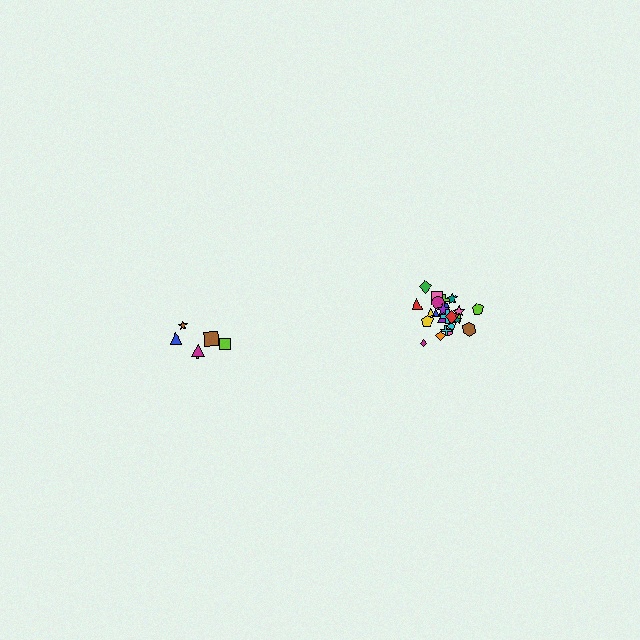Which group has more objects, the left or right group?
The right group.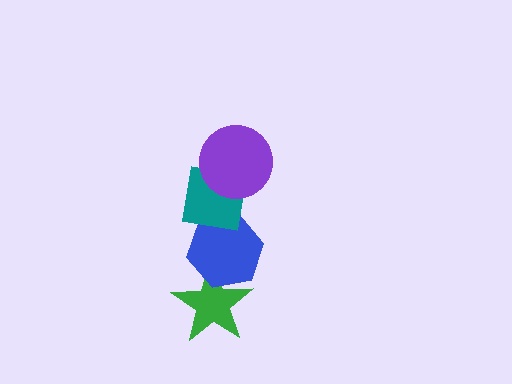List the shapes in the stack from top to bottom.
From top to bottom: the purple circle, the teal square, the blue hexagon, the green star.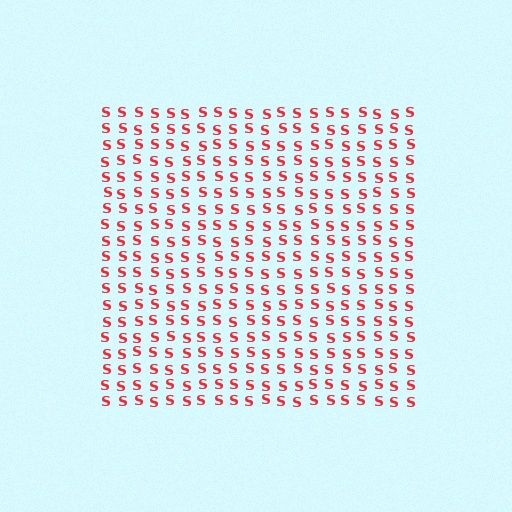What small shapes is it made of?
It is made of small letter S's.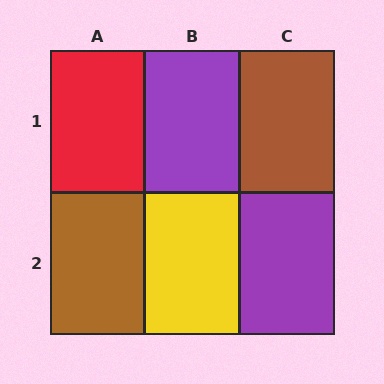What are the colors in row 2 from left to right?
Brown, yellow, purple.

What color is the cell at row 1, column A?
Red.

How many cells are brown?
2 cells are brown.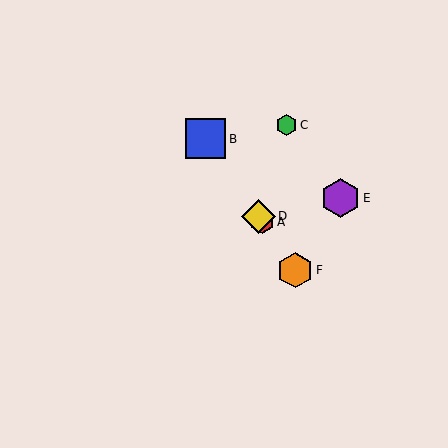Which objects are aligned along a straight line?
Objects A, B, D, F are aligned along a straight line.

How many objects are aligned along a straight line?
4 objects (A, B, D, F) are aligned along a straight line.